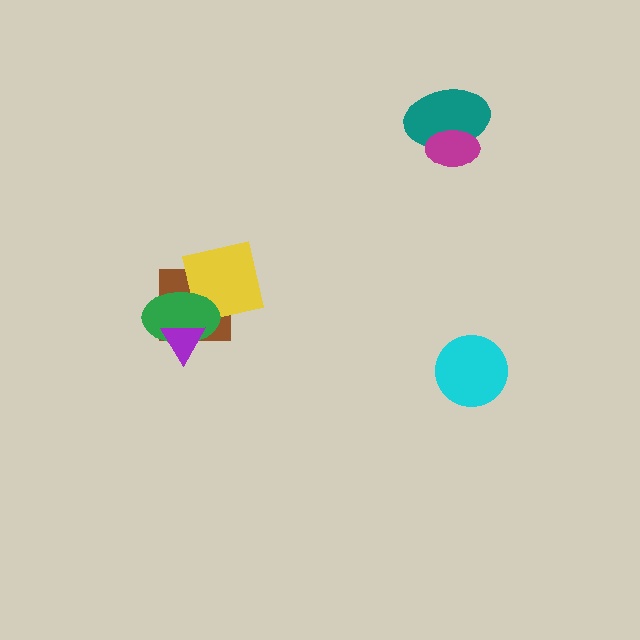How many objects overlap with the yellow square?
2 objects overlap with the yellow square.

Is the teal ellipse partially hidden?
Yes, it is partially covered by another shape.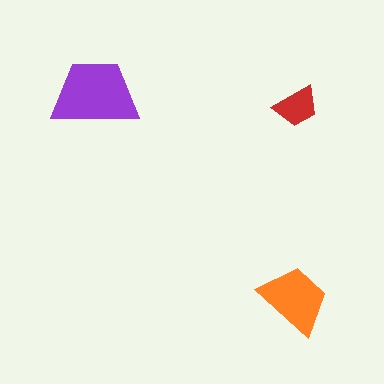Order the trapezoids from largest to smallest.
the purple one, the orange one, the red one.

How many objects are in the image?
There are 3 objects in the image.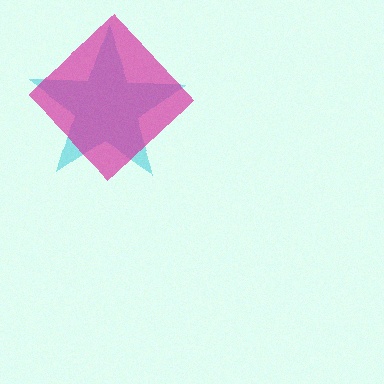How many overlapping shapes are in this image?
There are 2 overlapping shapes in the image.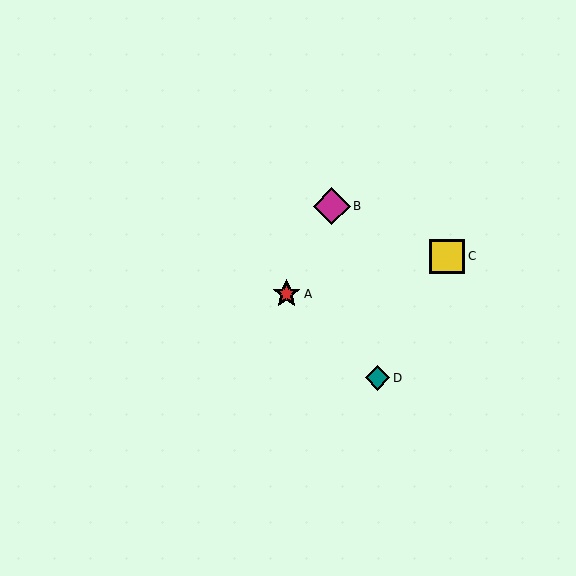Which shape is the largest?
The magenta diamond (labeled B) is the largest.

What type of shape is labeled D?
Shape D is a teal diamond.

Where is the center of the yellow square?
The center of the yellow square is at (447, 256).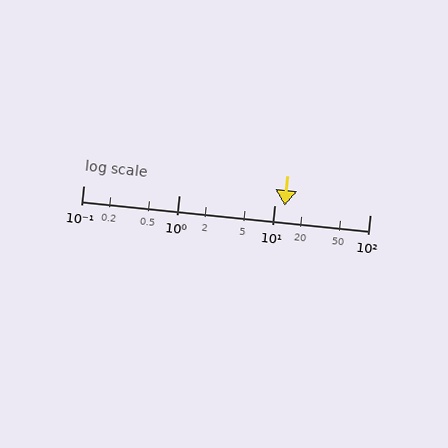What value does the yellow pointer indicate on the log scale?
The pointer indicates approximately 13.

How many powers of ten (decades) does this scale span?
The scale spans 3 decades, from 0.1 to 100.